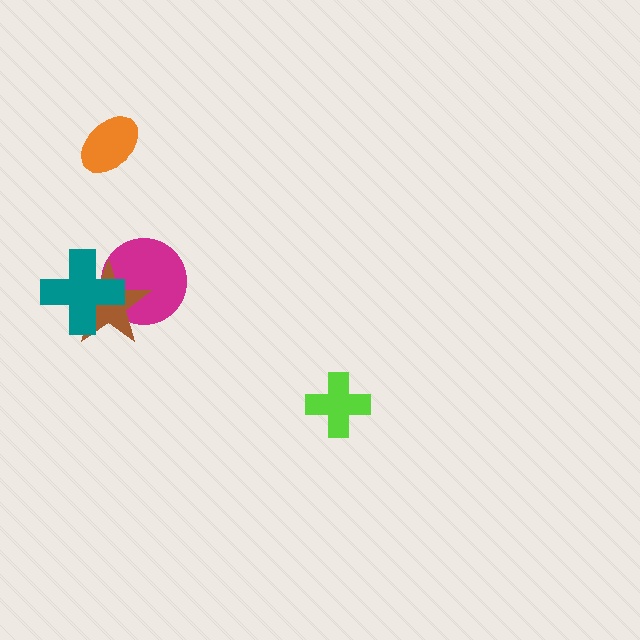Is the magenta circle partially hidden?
Yes, it is partially covered by another shape.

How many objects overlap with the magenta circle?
2 objects overlap with the magenta circle.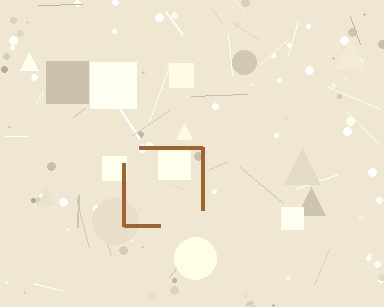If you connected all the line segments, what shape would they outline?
They would outline a square.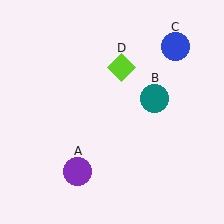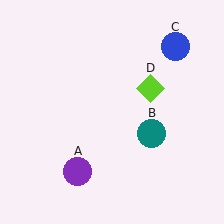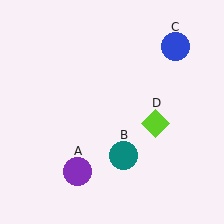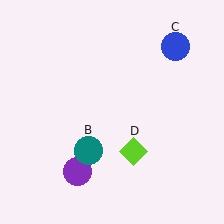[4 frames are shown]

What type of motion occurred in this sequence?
The teal circle (object B), lime diamond (object D) rotated clockwise around the center of the scene.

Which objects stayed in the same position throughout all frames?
Purple circle (object A) and blue circle (object C) remained stationary.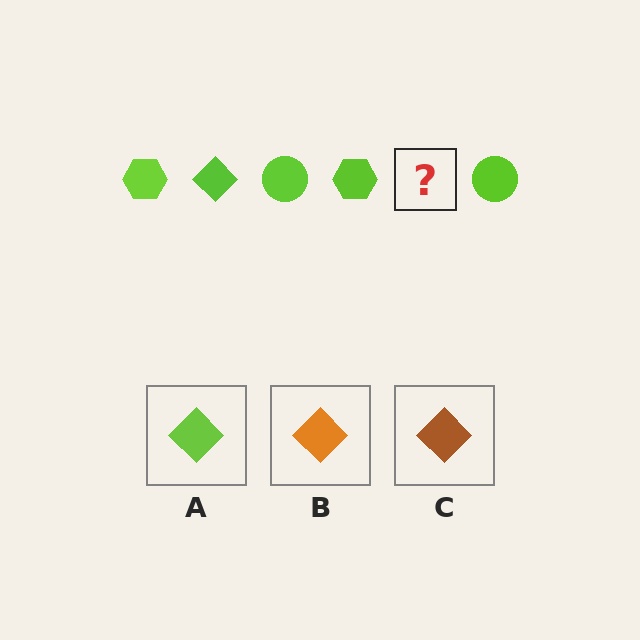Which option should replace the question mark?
Option A.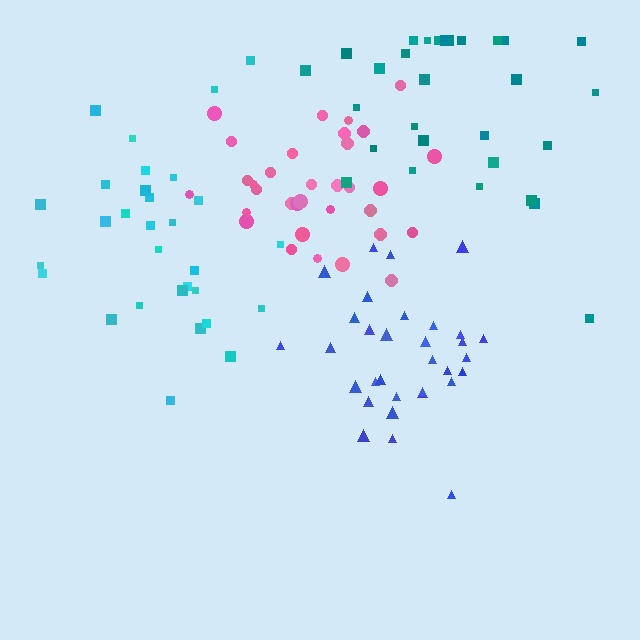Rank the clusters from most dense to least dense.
blue, teal, pink, cyan.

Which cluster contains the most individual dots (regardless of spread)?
Pink (33).